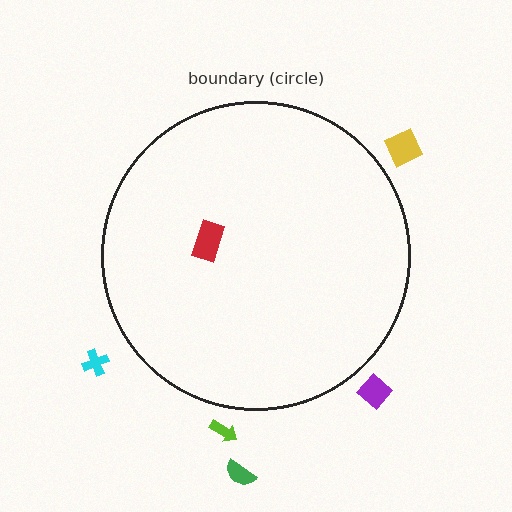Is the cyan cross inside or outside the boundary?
Outside.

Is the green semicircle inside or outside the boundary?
Outside.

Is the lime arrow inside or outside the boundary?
Outside.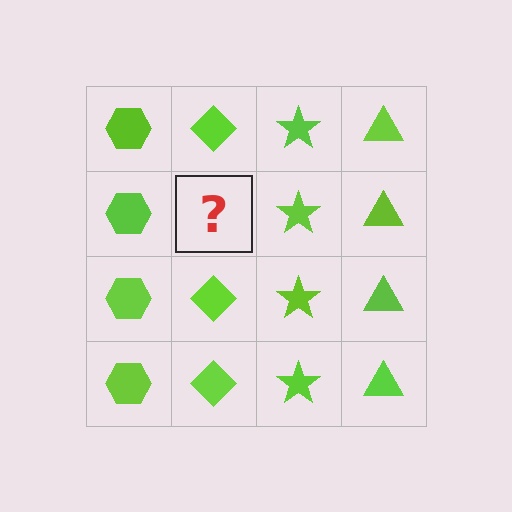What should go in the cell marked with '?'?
The missing cell should contain a lime diamond.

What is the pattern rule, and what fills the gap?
The rule is that each column has a consistent shape. The gap should be filled with a lime diamond.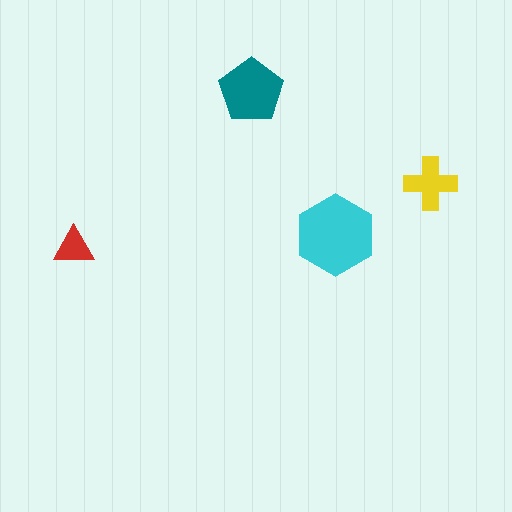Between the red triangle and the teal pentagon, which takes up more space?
The teal pentagon.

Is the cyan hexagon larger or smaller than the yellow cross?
Larger.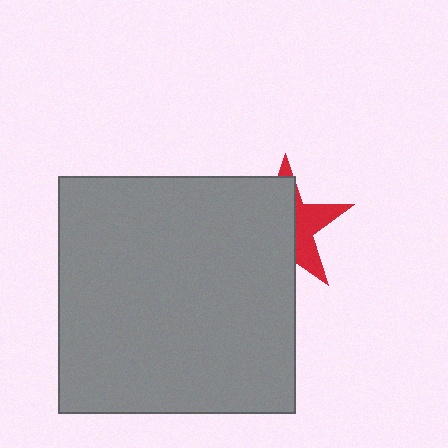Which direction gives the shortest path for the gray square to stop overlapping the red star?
Moving left gives the shortest separation.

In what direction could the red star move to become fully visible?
The red star could move right. That would shift it out from behind the gray square entirely.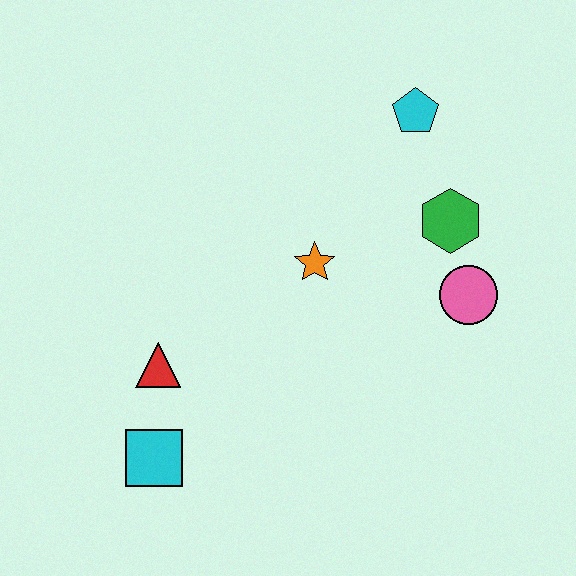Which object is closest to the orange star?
The green hexagon is closest to the orange star.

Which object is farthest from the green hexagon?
The cyan square is farthest from the green hexagon.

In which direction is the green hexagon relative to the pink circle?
The green hexagon is above the pink circle.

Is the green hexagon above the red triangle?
Yes